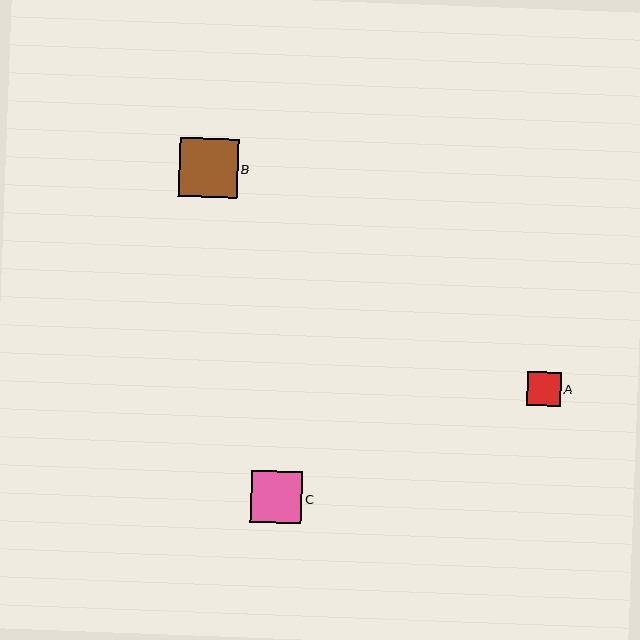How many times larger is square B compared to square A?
Square B is approximately 1.8 times the size of square A.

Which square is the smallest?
Square A is the smallest with a size of approximately 34 pixels.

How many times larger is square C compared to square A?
Square C is approximately 1.5 times the size of square A.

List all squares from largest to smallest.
From largest to smallest: B, C, A.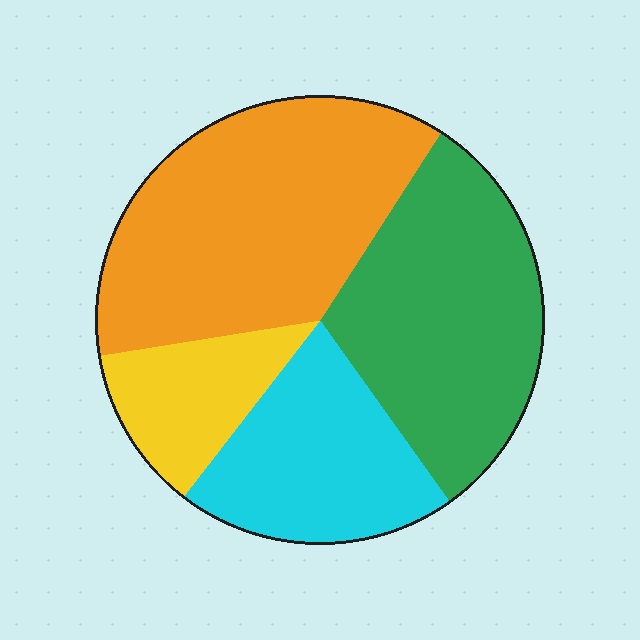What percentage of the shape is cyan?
Cyan takes up about one fifth (1/5) of the shape.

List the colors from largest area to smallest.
From largest to smallest: orange, green, cyan, yellow.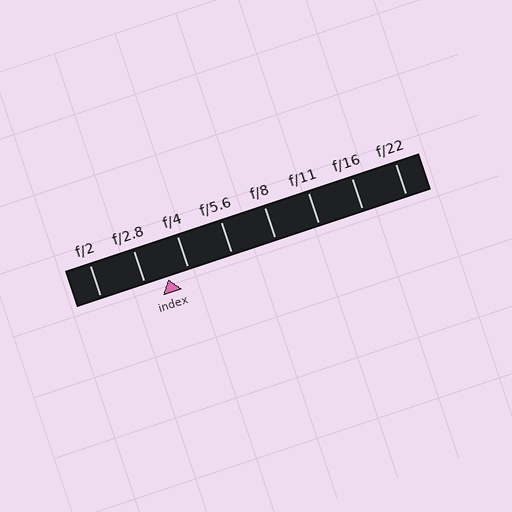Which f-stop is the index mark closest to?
The index mark is closest to f/4.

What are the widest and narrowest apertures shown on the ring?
The widest aperture shown is f/2 and the narrowest is f/22.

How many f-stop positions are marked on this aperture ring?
There are 8 f-stop positions marked.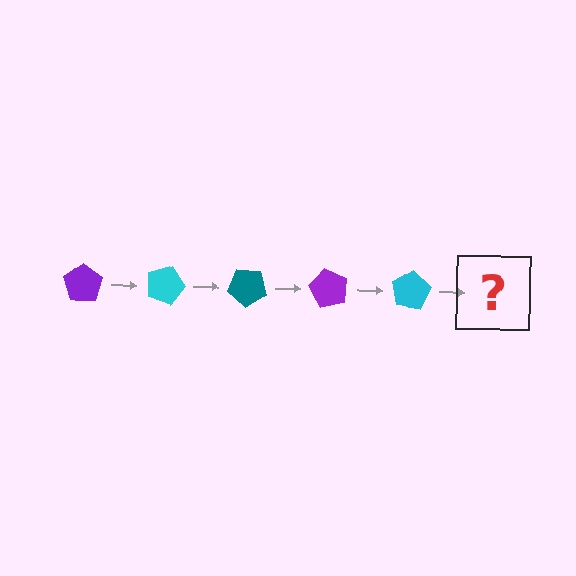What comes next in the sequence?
The next element should be a teal pentagon, rotated 100 degrees from the start.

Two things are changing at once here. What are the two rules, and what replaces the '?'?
The two rules are that it rotates 20 degrees each step and the color cycles through purple, cyan, and teal. The '?' should be a teal pentagon, rotated 100 degrees from the start.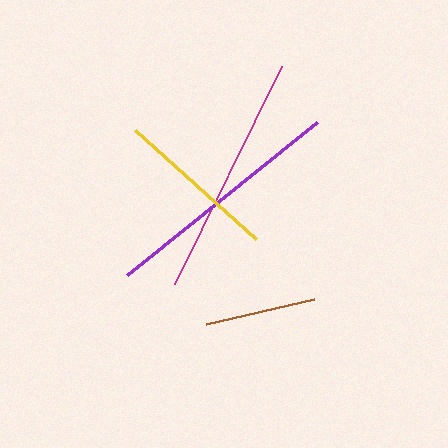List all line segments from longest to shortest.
From longest to shortest: purple, magenta, yellow, brown.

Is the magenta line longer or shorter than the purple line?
The purple line is longer than the magenta line.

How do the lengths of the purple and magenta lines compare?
The purple and magenta lines are approximately the same length.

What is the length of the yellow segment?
The yellow segment is approximately 163 pixels long.